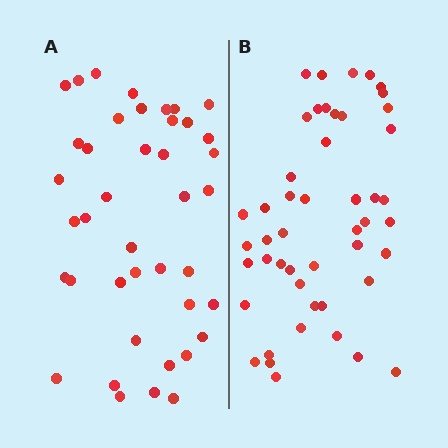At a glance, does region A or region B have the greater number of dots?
Region B (the right region) has more dots.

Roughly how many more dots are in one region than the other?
Region B has roughly 8 or so more dots than region A.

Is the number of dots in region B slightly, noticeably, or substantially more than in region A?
Region B has only slightly more — the two regions are fairly close. The ratio is roughly 1.2 to 1.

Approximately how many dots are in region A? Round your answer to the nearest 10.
About 40 dots. (The exact count is 41, which rounds to 40.)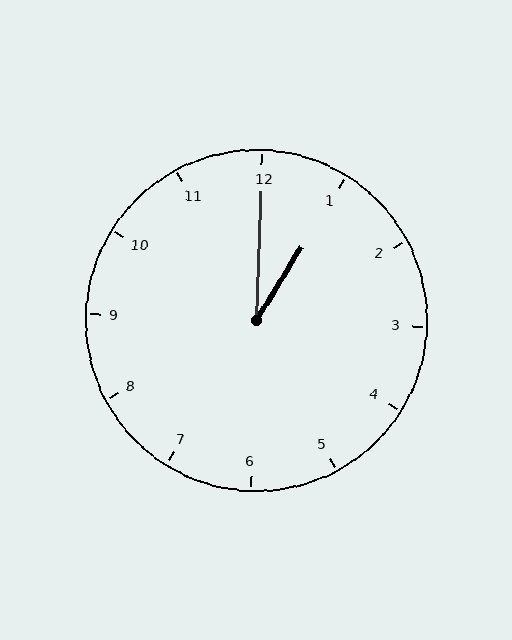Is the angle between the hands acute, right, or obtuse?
It is acute.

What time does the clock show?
1:00.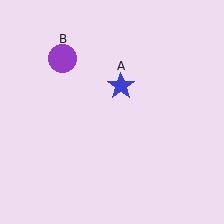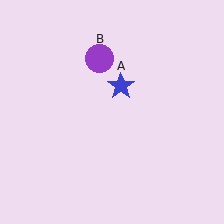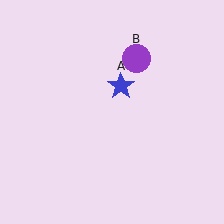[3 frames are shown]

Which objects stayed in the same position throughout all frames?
Blue star (object A) remained stationary.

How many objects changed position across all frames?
1 object changed position: purple circle (object B).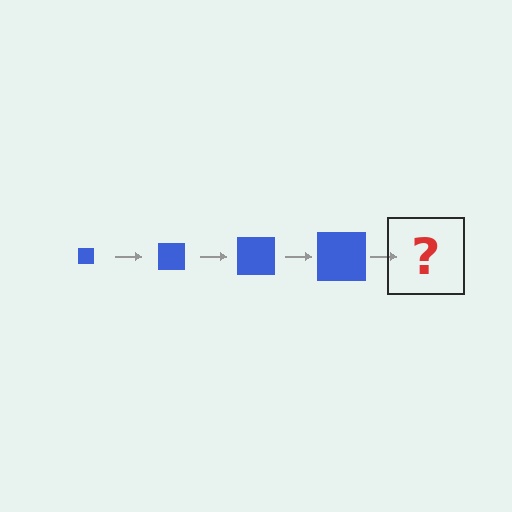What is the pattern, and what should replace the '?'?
The pattern is that the square gets progressively larger each step. The '?' should be a blue square, larger than the previous one.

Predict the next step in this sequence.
The next step is a blue square, larger than the previous one.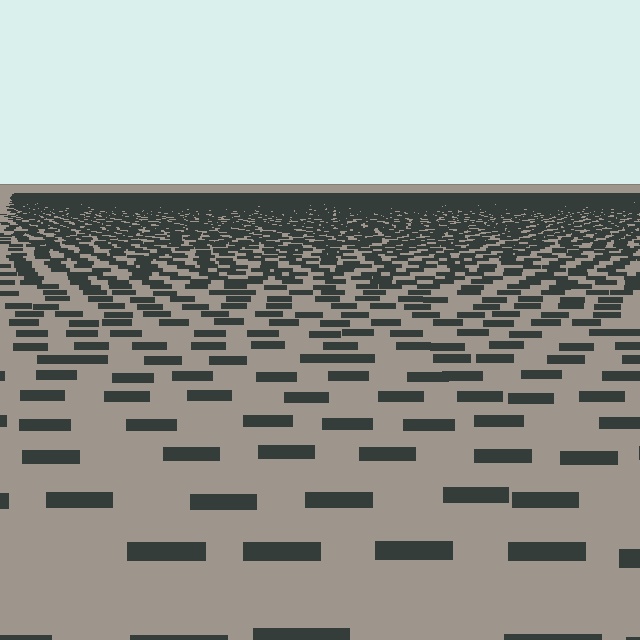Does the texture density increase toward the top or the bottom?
Density increases toward the top.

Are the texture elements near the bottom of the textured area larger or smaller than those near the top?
Larger. Near the bottom, elements are closer to the viewer and appear at a bigger on-screen size.